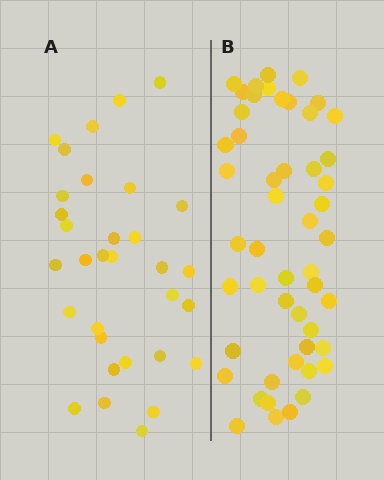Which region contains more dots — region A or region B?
Region B (the right region) has more dots.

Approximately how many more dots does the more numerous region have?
Region B has approximately 20 more dots than region A.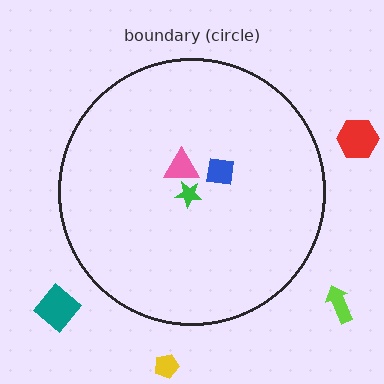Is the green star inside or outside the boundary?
Inside.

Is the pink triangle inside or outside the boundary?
Inside.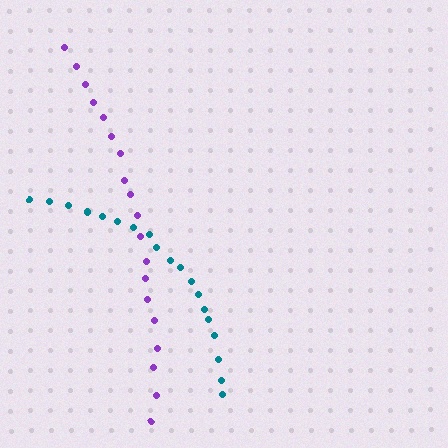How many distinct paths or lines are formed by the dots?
There are 2 distinct paths.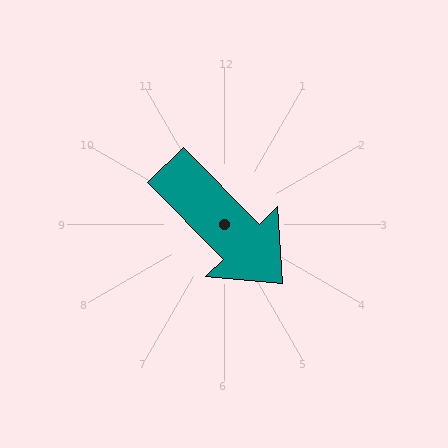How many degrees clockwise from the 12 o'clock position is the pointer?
Approximately 135 degrees.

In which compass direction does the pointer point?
Southeast.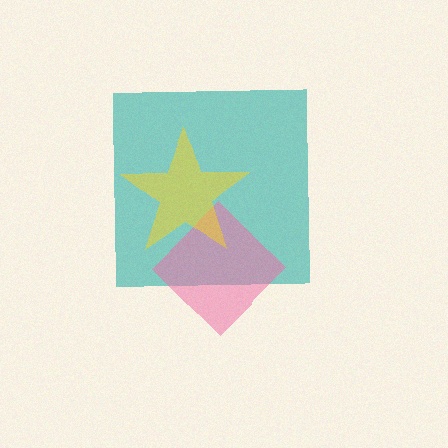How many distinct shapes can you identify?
There are 3 distinct shapes: a teal square, a pink diamond, a yellow star.